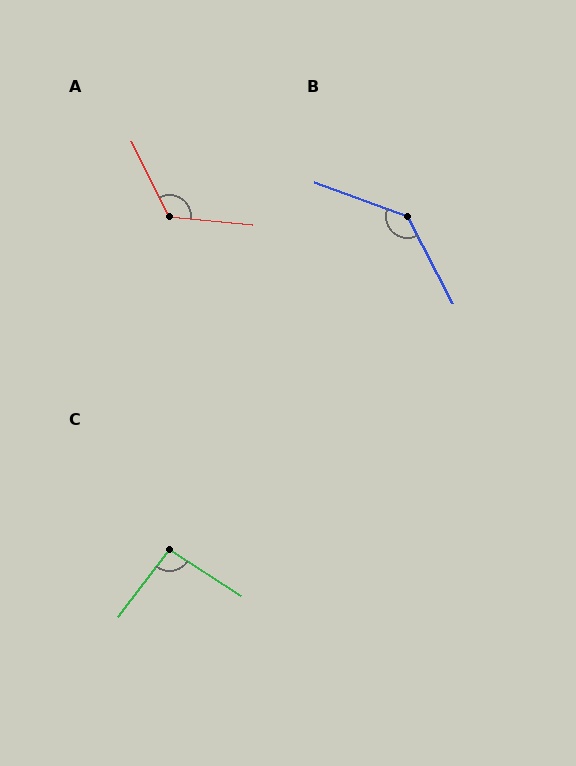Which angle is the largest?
B, at approximately 138 degrees.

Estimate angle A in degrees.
Approximately 122 degrees.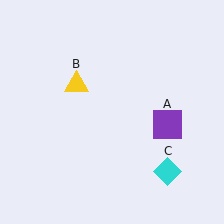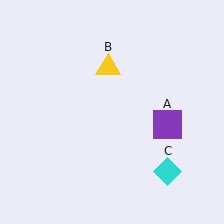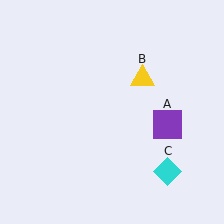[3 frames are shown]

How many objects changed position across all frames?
1 object changed position: yellow triangle (object B).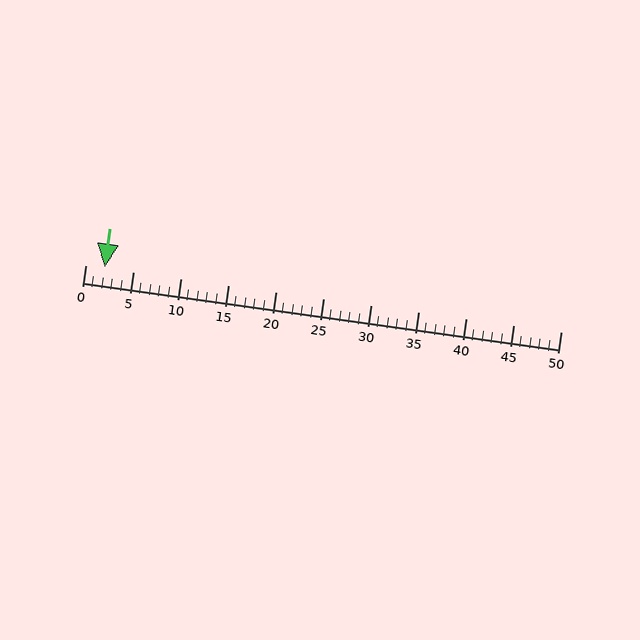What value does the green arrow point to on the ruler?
The green arrow points to approximately 2.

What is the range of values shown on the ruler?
The ruler shows values from 0 to 50.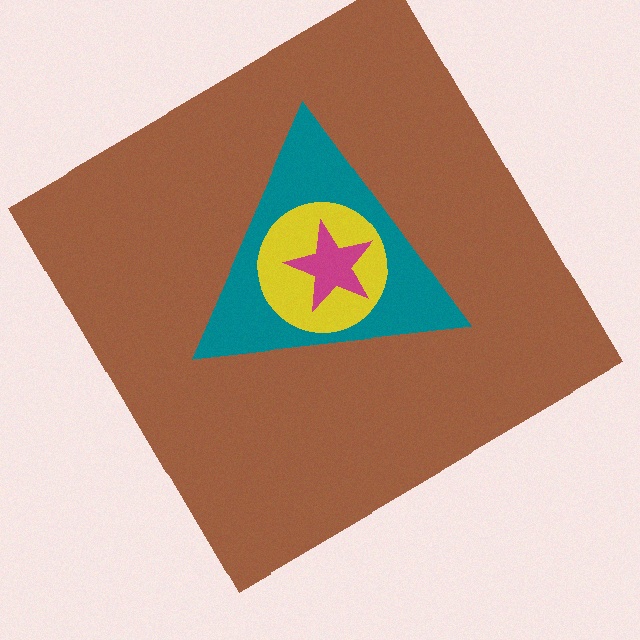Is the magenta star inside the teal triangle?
Yes.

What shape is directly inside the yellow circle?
The magenta star.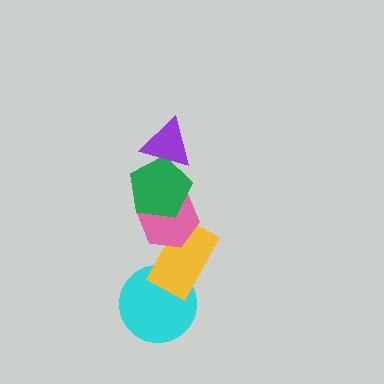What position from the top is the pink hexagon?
The pink hexagon is 3rd from the top.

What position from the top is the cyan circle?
The cyan circle is 5th from the top.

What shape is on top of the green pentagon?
The purple triangle is on top of the green pentagon.